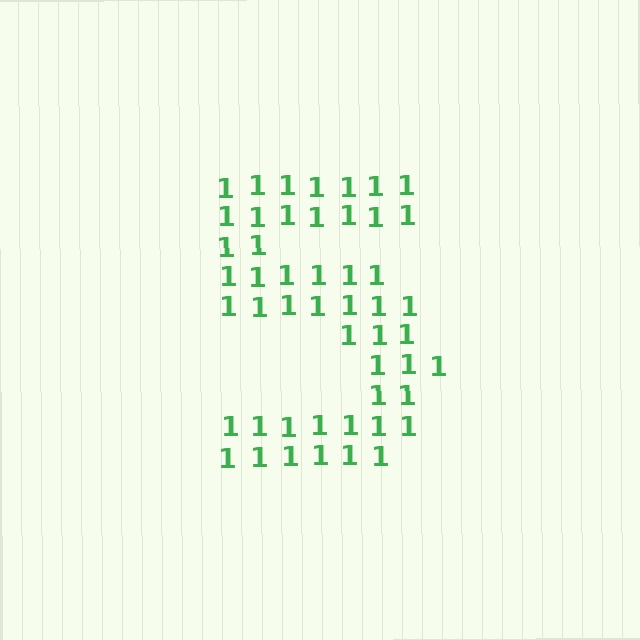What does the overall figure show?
The overall figure shows the digit 5.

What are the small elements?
The small elements are digit 1's.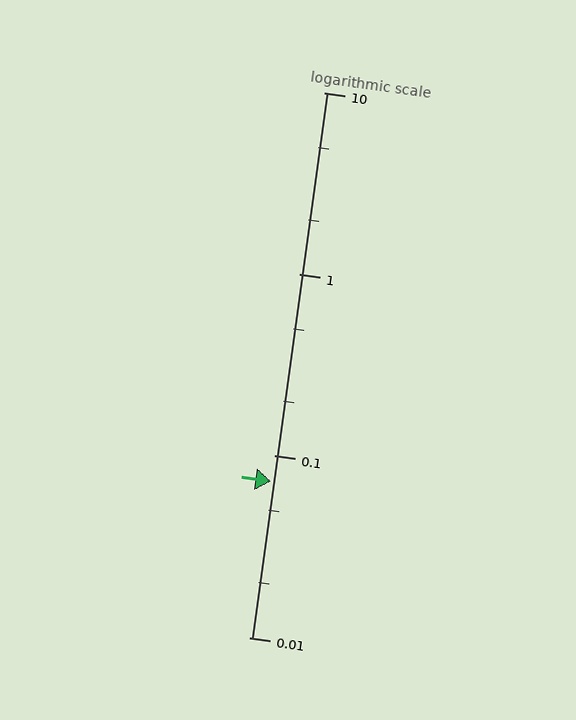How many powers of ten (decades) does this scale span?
The scale spans 3 decades, from 0.01 to 10.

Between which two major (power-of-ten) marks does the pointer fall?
The pointer is between 0.01 and 0.1.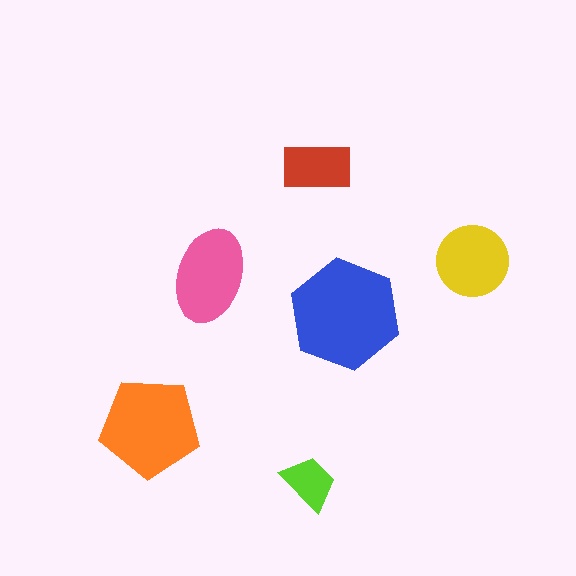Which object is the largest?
The blue hexagon.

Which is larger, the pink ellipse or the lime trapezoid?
The pink ellipse.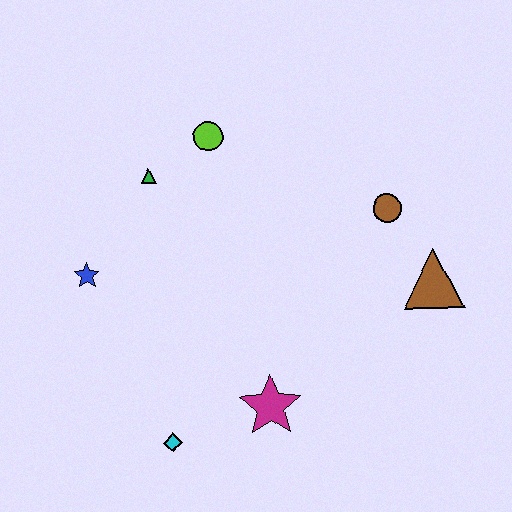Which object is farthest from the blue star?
The brown triangle is farthest from the blue star.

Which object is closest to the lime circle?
The green triangle is closest to the lime circle.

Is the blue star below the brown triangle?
No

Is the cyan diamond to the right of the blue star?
Yes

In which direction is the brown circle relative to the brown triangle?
The brown circle is above the brown triangle.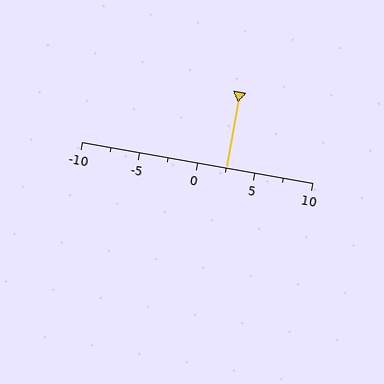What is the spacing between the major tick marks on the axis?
The major ticks are spaced 5 apart.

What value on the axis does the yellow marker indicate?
The marker indicates approximately 2.5.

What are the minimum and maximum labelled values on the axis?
The axis runs from -10 to 10.